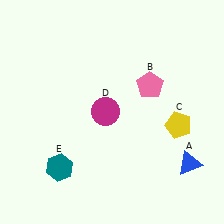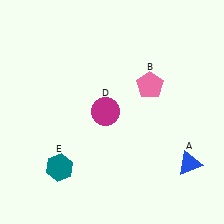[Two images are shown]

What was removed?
The yellow pentagon (C) was removed in Image 2.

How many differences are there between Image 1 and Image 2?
There is 1 difference between the two images.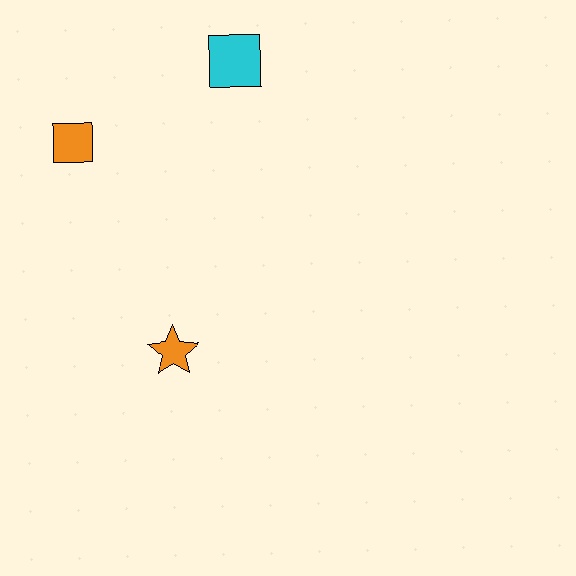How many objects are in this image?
There are 3 objects.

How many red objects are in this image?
There are no red objects.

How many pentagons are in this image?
There are no pentagons.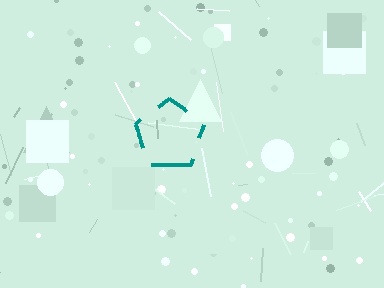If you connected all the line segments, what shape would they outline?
They would outline a pentagon.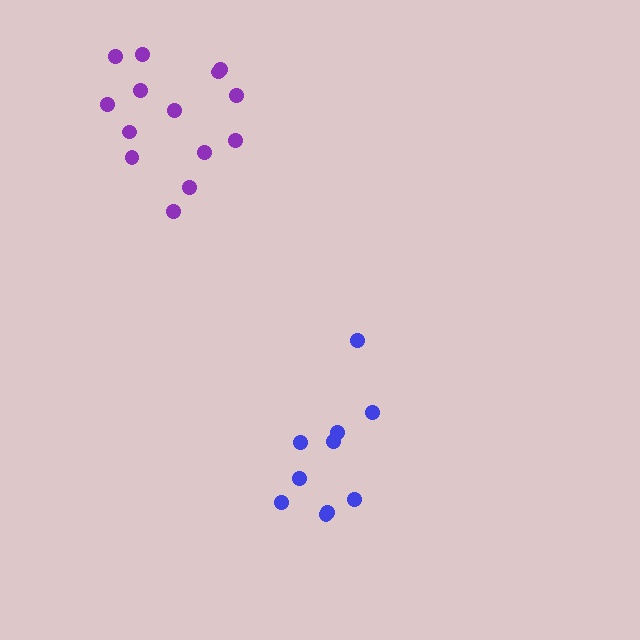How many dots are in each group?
Group 1: 10 dots, Group 2: 14 dots (24 total).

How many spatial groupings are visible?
There are 2 spatial groupings.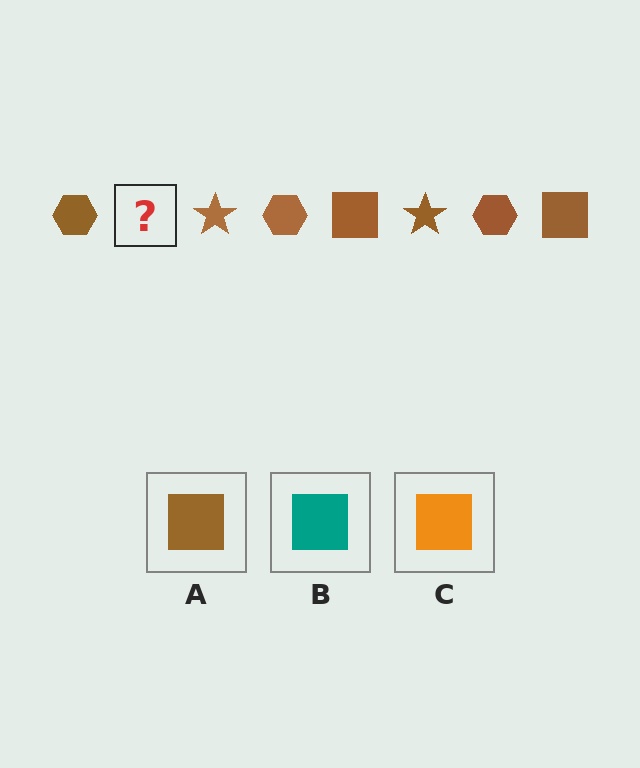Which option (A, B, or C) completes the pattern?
A.